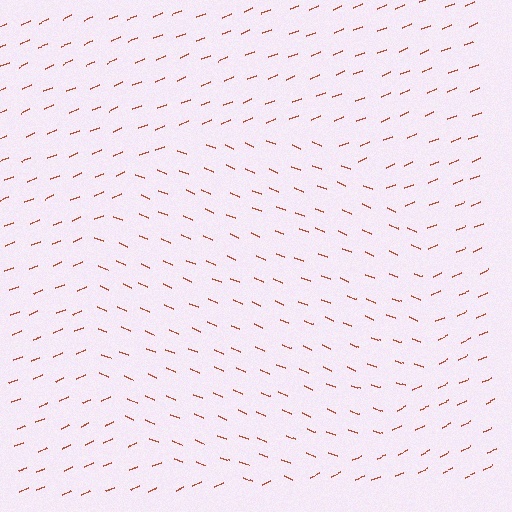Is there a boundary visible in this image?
Yes, there is a texture boundary formed by a change in line orientation.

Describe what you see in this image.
The image is filled with small brown line segments. A circle region in the image has lines oriented differently from the surrounding lines, creating a visible texture boundary.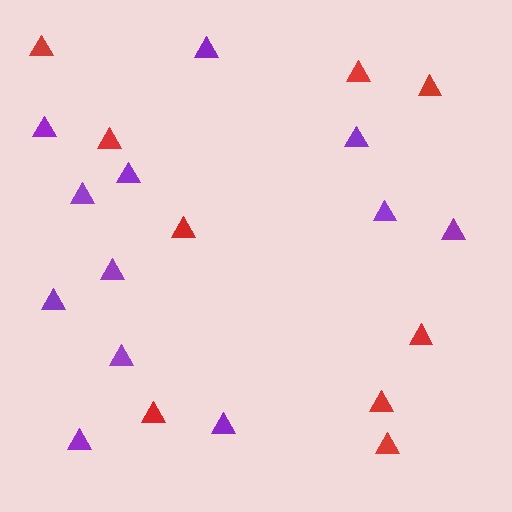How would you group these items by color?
There are 2 groups: one group of purple triangles (12) and one group of red triangles (9).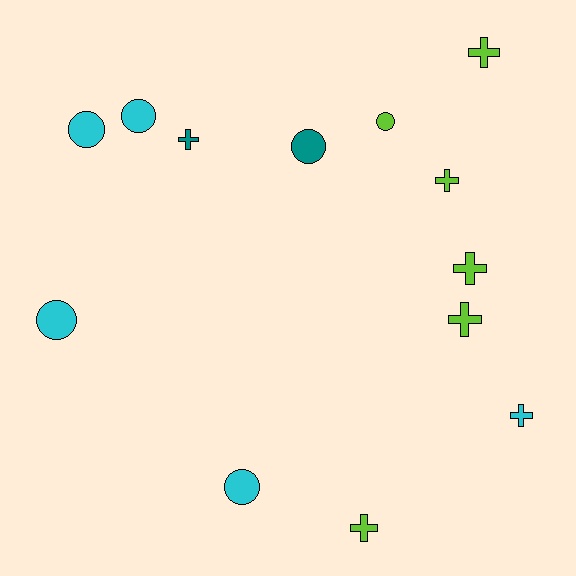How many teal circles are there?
There is 1 teal circle.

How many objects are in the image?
There are 13 objects.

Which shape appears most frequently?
Cross, with 7 objects.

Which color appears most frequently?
Lime, with 6 objects.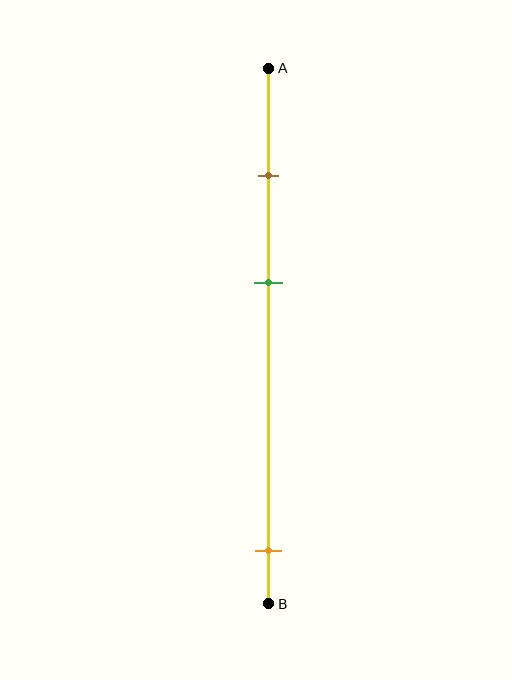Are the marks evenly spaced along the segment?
No, the marks are not evenly spaced.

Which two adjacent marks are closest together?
The brown and green marks are the closest adjacent pair.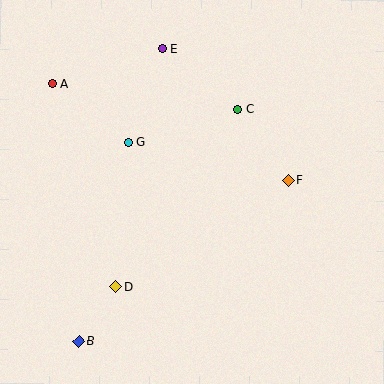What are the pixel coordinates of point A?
Point A is at (53, 83).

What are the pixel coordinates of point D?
Point D is at (115, 286).